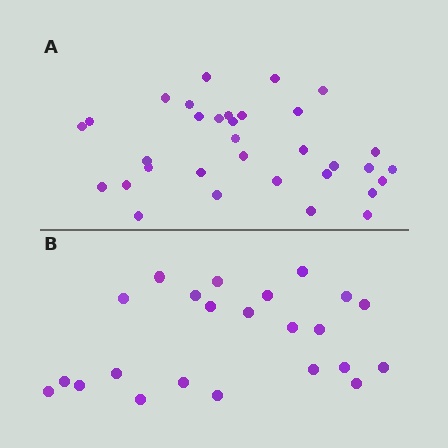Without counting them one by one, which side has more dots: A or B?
Region A (the top region) has more dots.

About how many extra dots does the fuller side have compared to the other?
Region A has roughly 10 or so more dots than region B.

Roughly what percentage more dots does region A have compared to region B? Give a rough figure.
About 45% more.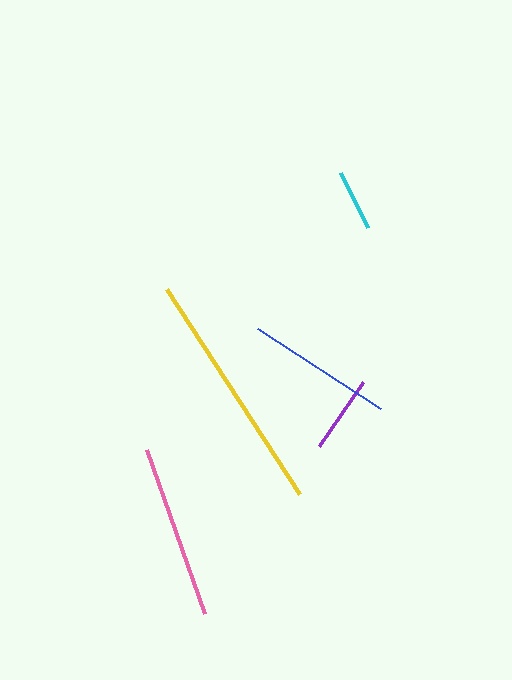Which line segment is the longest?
The yellow line is the longest at approximately 245 pixels.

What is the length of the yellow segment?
The yellow segment is approximately 245 pixels long.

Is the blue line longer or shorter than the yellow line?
The yellow line is longer than the blue line.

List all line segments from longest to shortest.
From longest to shortest: yellow, pink, blue, purple, cyan.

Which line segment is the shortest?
The cyan line is the shortest at approximately 61 pixels.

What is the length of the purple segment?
The purple segment is approximately 77 pixels long.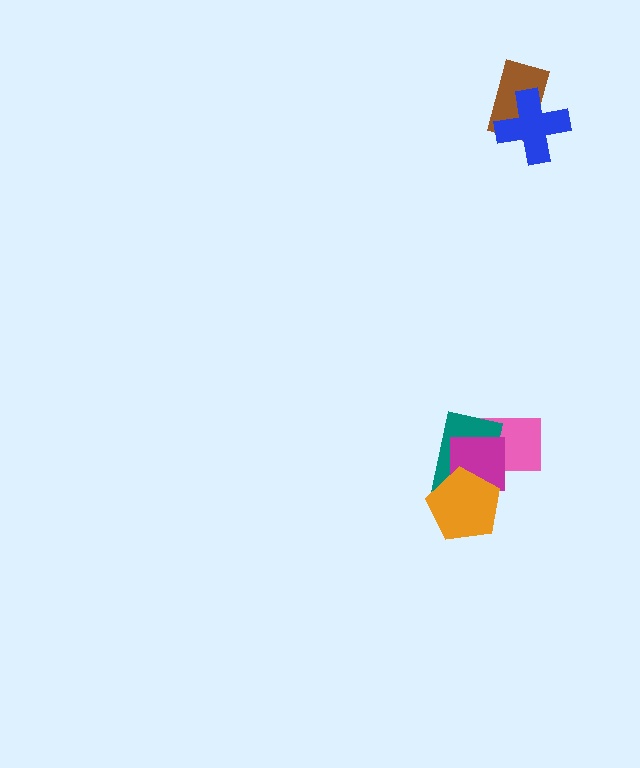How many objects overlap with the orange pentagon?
3 objects overlap with the orange pentagon.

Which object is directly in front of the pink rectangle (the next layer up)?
The teal rectangle is directly in front of the pink rectangle.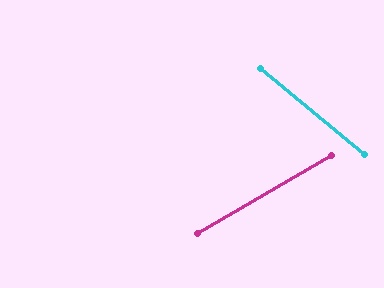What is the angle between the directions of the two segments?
Approximately 70 degrees.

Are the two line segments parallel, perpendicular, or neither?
Neither parallel nor perpendicular — they differ by about 70°.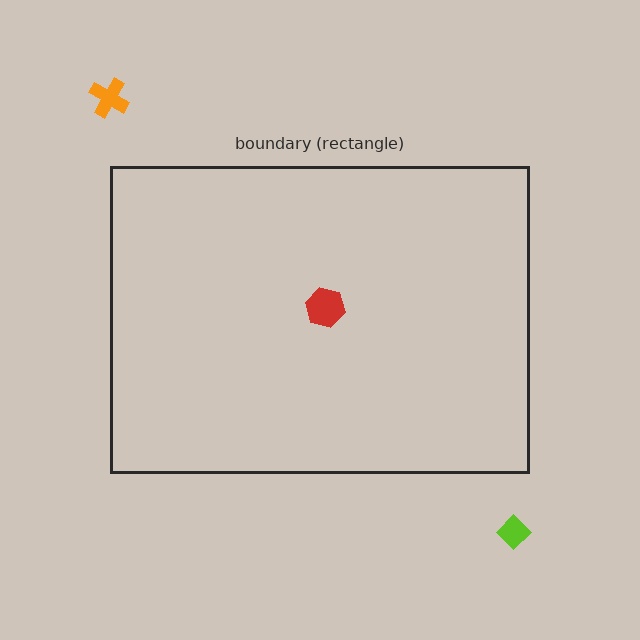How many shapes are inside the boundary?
1 inside, 2 outside.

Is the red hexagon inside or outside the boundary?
Inside.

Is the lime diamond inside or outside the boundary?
Outside.